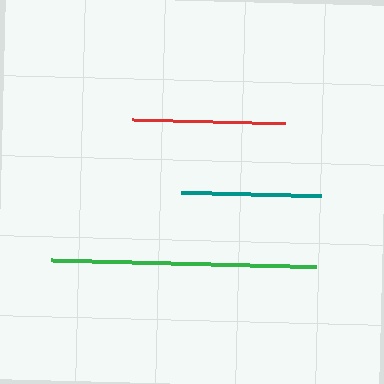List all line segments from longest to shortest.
From longest to shortest: green, red, teal.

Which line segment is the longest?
The green line is the longest at approximately 265 pixels.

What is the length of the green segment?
The green segment is approximately 265 pixels long.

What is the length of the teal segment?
The teal segment is approximately 140 pixels long.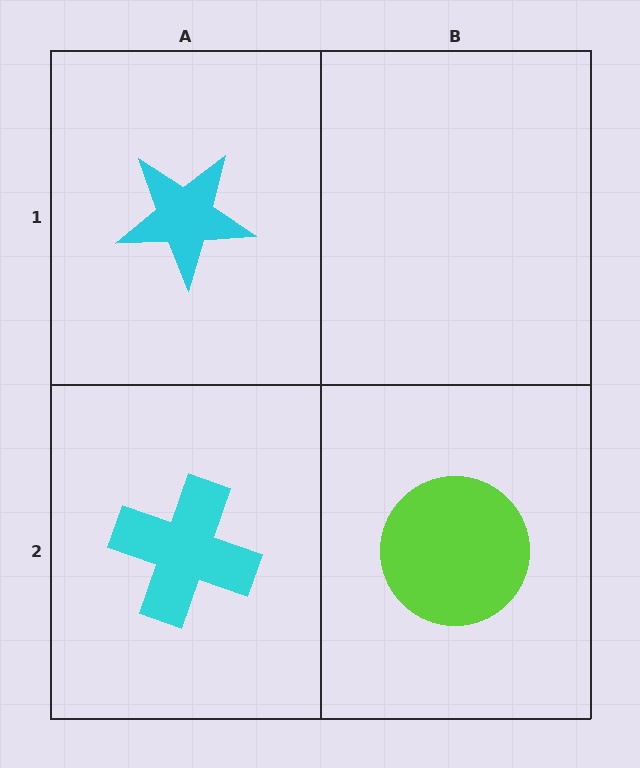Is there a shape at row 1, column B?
No, that cell is empty.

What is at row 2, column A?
A cyan cross.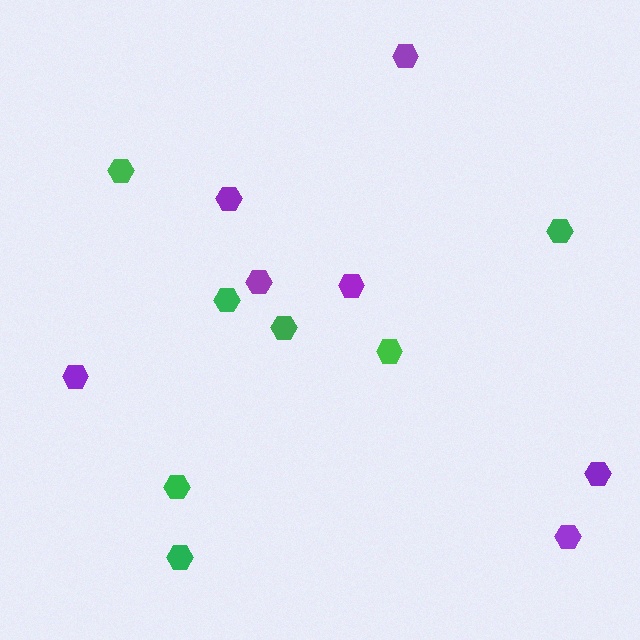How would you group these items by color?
There are 2 groups: one group of purple hexagons (7) and one group of green hexagons (7).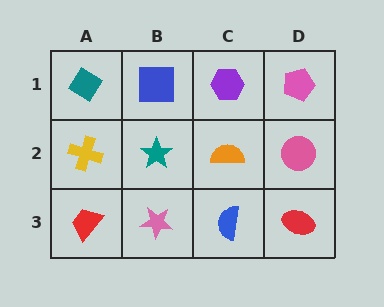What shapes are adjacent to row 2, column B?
A blue square (row 1, column B), a pink star (row 3, column B), a yellow cross (row 2, column A), an orange semicircle (row 2, column C).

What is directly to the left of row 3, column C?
A pink star.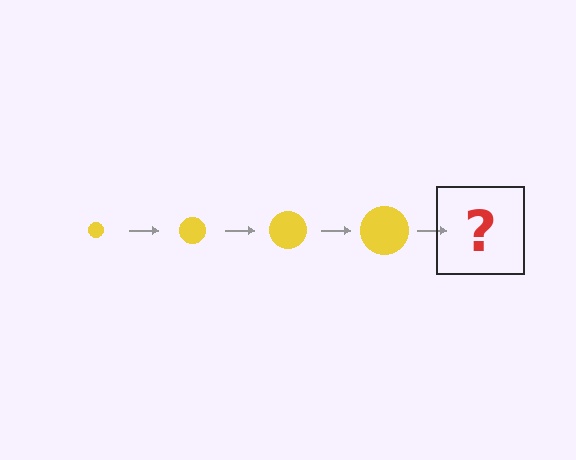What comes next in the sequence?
The next element should be a yellow circle, larger than the previous one.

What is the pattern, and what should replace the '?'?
The pattern is that the circle gets progressively larger each step. The '?' should be a yellow circle, larger than the previous one.